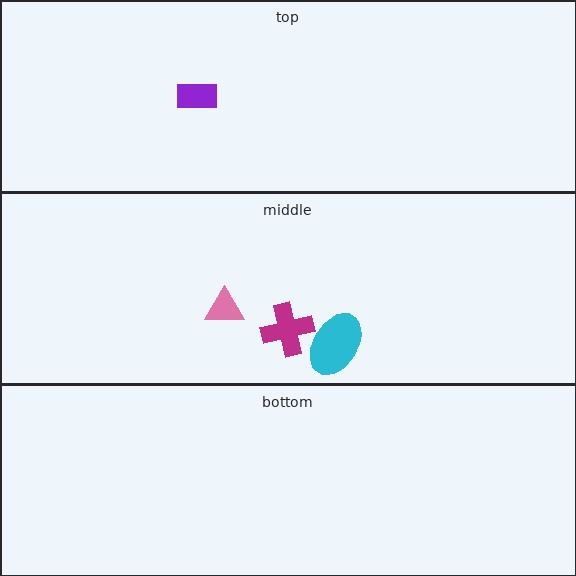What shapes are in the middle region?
The cyan ellipse, the pink triangle, the magenta cross.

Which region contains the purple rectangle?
The top region.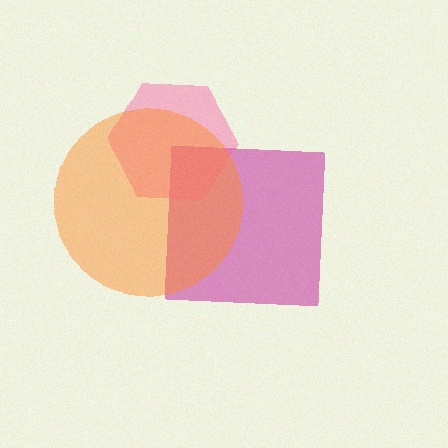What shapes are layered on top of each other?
The layered shapes are: a magenta square, a pink hexagon, an orange circle.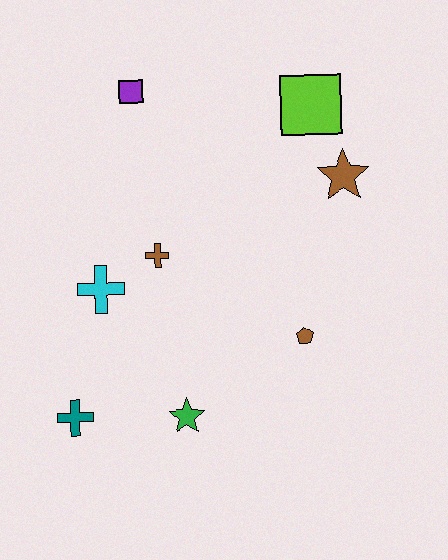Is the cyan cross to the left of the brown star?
Yes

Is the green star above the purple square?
No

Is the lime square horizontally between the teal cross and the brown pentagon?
No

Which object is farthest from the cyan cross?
The lime square is farthest from the cyan cross.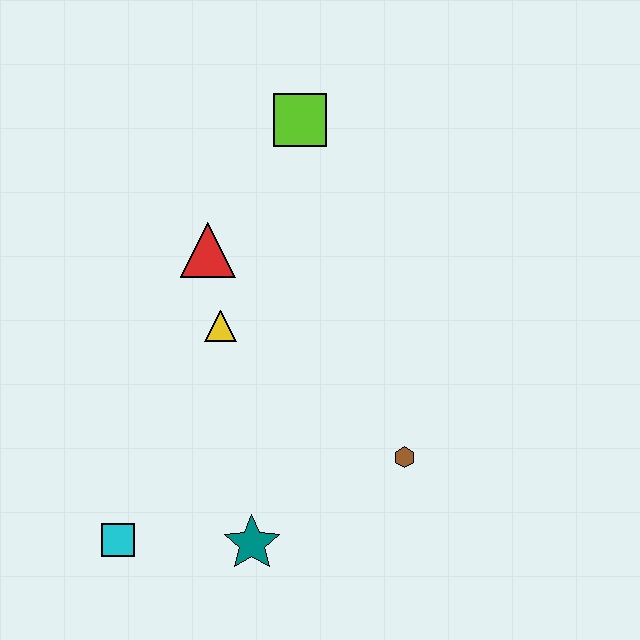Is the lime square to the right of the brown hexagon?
No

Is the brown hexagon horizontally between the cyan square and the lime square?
No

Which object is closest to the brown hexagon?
The teal star is closest to the brown hexagon.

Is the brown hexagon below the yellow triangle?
Yes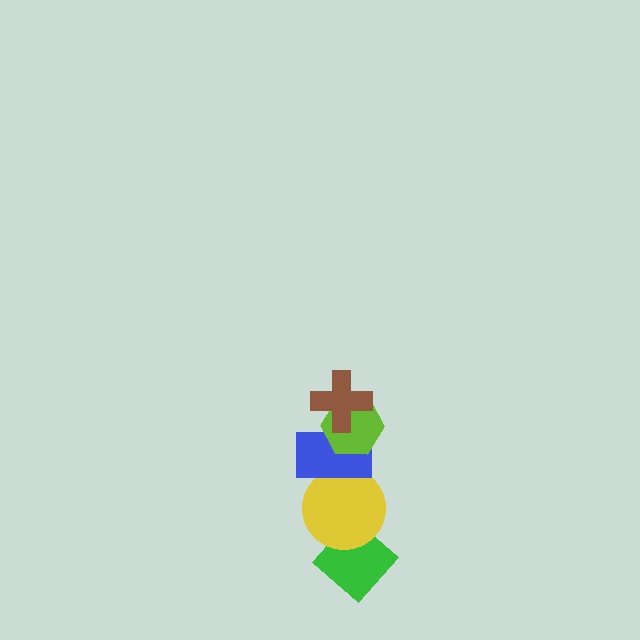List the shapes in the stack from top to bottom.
From top to bottom: the brown cross, the lime hexagon, the blue rectangle, the yellow circle, the green diamond.